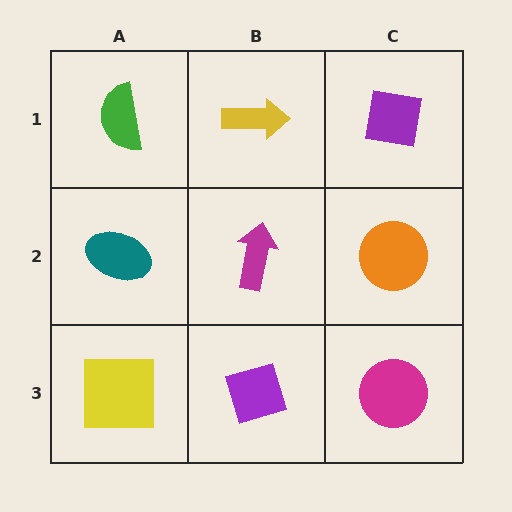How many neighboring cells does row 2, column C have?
3.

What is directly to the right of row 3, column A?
A purple diamond.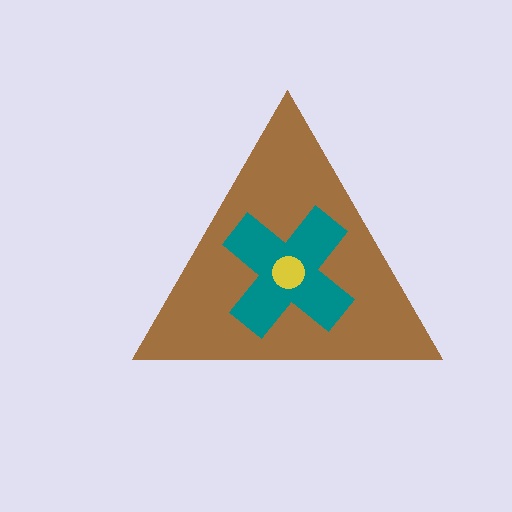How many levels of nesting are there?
3.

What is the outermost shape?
The brown triangle.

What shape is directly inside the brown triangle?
The teal cross.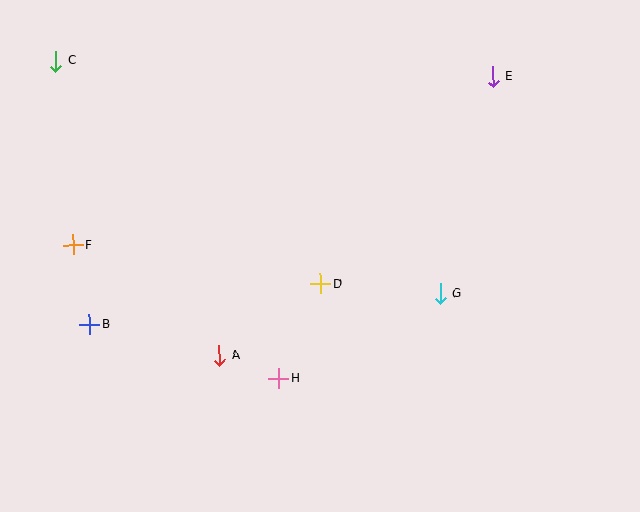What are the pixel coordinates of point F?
Point F is at (73, 245).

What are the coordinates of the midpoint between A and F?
The midpoint between A and F is at (146, 300).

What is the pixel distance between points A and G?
The distance between A and G is 230 pixels.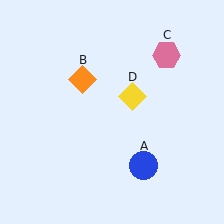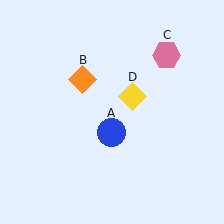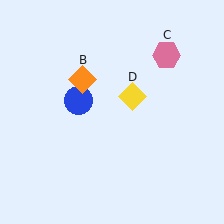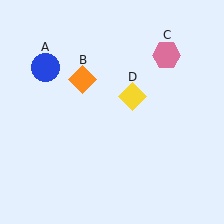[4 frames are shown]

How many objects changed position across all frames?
1 object changed position: blue circle (object A).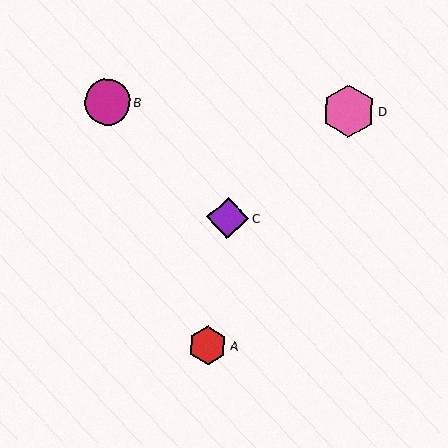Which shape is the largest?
The pink hexagon (labeled D) is the largest.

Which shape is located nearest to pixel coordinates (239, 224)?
The purple diamond (labeled C) at (228, 218) is nearest to that location.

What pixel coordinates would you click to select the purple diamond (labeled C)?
Click at (228, 218) to select the purple diamond C.